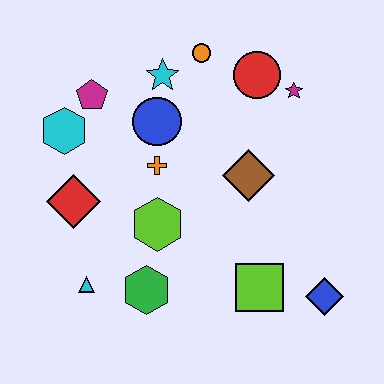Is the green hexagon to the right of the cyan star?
No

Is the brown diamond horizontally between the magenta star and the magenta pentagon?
Yes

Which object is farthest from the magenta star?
The cyan triangle is farthest from the magenta star.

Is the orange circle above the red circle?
Yes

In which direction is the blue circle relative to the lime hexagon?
The blue circle is above the lime hexagon.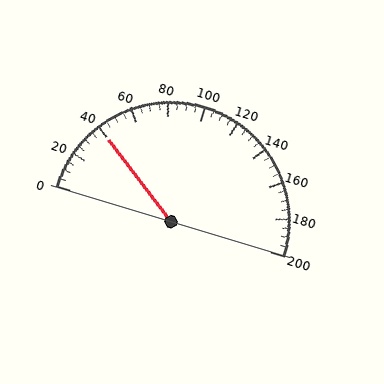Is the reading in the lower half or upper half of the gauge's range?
The reading is in the lower half of the range (0 to 200).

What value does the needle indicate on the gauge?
The needle indicates approximately 40.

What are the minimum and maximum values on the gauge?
The gauge ranges from 0 to 200.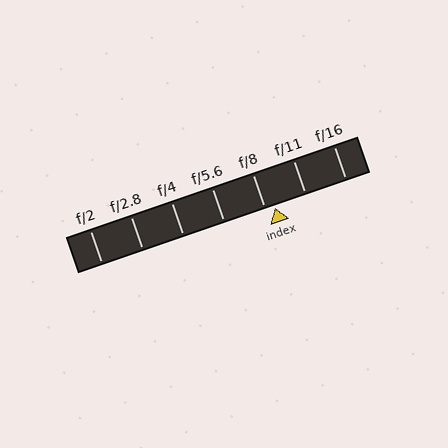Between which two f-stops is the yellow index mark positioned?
The index mark is between f/8 and f/11.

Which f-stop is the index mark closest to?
The index mark is closest to f/8.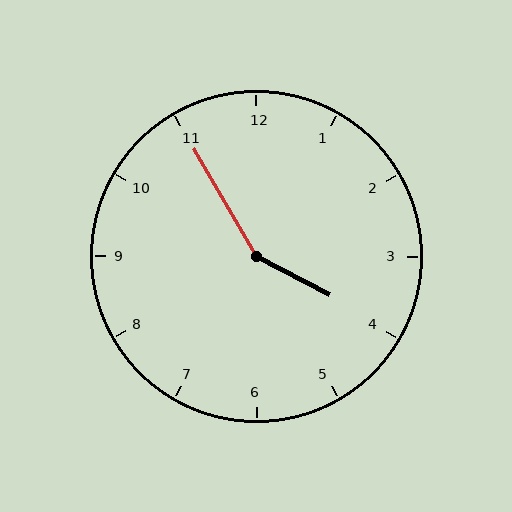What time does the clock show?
3:55.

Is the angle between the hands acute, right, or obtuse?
It is obtuse.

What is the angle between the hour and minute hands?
Approximately 148 degrees.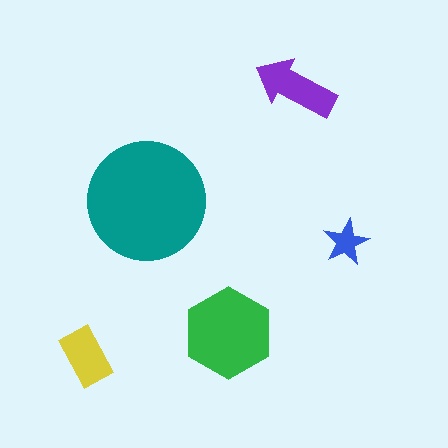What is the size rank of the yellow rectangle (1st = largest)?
4th.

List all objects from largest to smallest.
The teal circle, the green hexagon, the purple arrow, the yellow rectangle, the blue star.